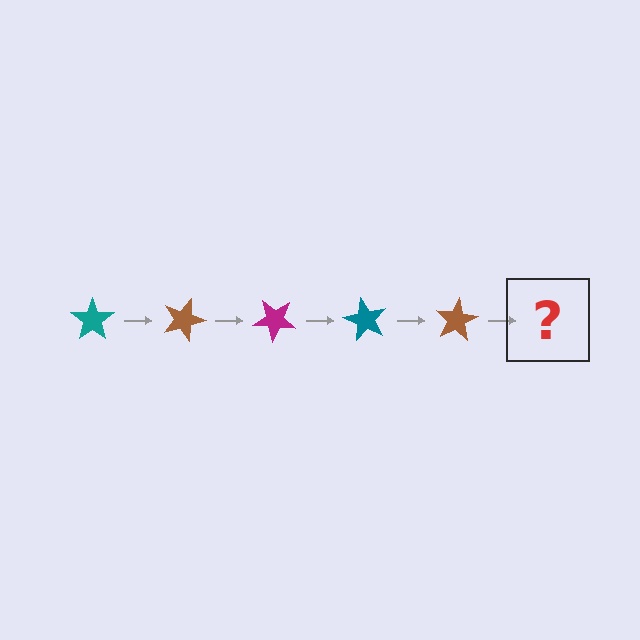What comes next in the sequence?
The next element should be a magenta star, rotated 100 degrees from the start.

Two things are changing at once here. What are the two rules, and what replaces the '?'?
The two rules are that it rotates 20 degrees each step and the color cycles through teal, brown, and magenta. The '?' should be a magenta star, rotated 100 degrees from the start.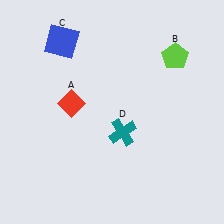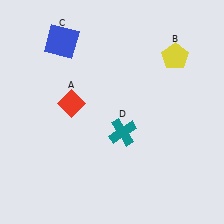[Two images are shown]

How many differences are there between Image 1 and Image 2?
There is 1 difference between the two images.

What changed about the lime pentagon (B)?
In Image 1, B is lime. In Image 2, it changed to yellow.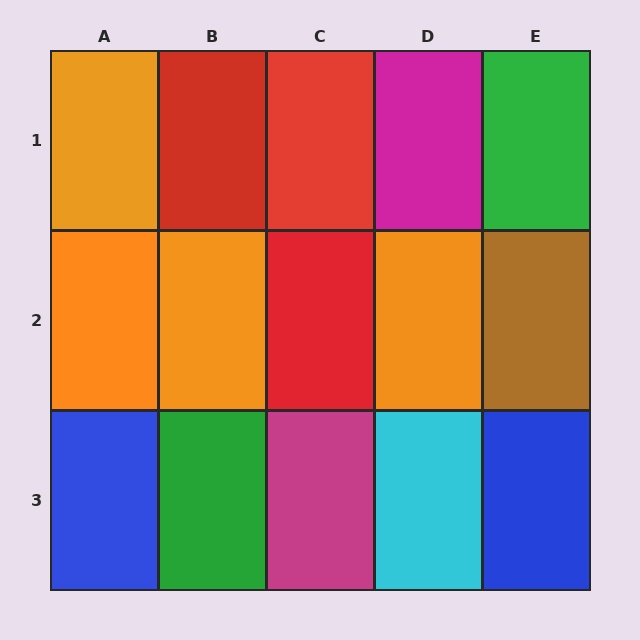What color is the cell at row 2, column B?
Orange.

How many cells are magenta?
2 cells are magenta.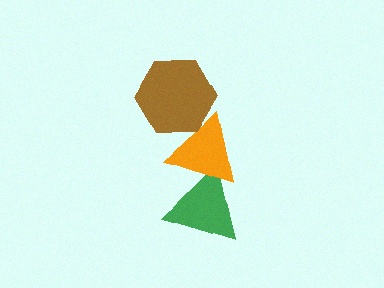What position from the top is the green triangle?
The green triangle is 3rd from the top.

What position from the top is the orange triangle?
The orange triangle is 2nd from the top.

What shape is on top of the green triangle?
The orange triangle is on top of the green triangle.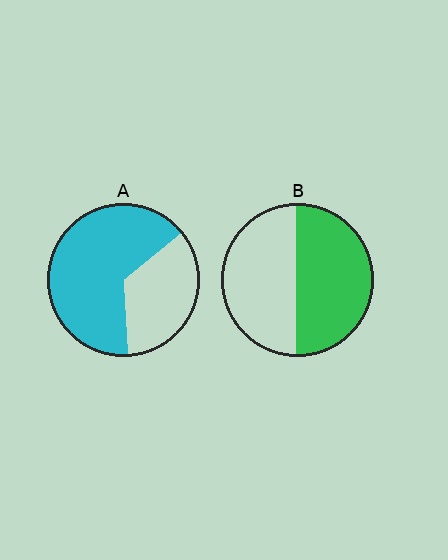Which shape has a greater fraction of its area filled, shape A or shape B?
Shape A.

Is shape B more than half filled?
Roughly half.